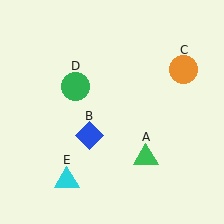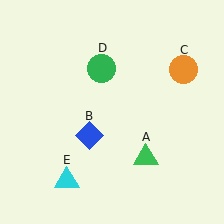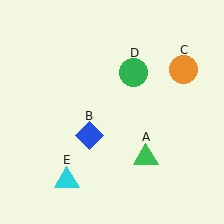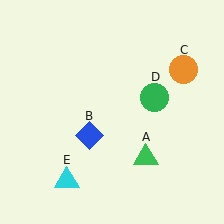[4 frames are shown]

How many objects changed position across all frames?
1 object changed position: green circle (object D).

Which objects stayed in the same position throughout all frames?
Green triangle (object A) and blue diamond (object B) and orange circle (object C) and cyan triangle (object E) remained stationary.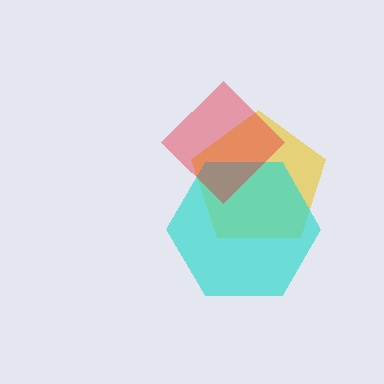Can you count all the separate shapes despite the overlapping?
Yes, there are 3 separate shapes.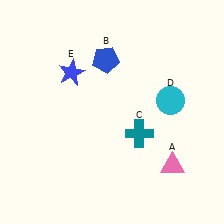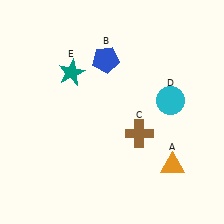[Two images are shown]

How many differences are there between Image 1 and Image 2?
There are 3 differences between the two images.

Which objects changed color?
A changed from pink to orange. C changed from teal to brown. E changed from blue to teal.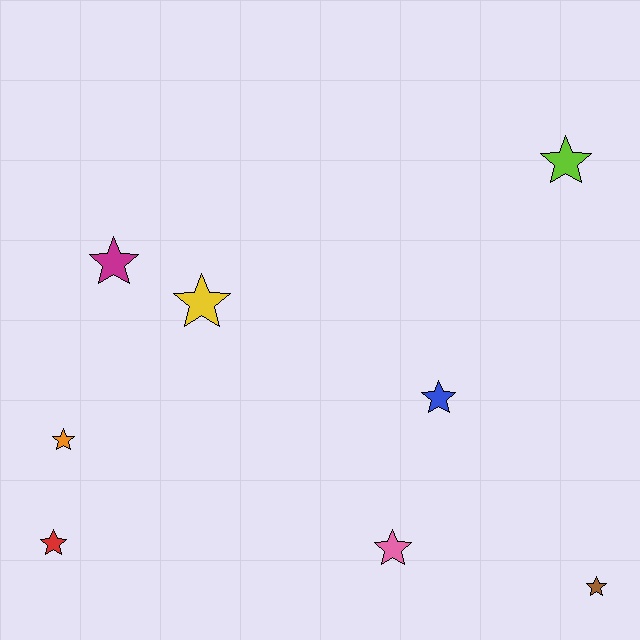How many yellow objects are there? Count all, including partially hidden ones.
There is 1 yellow object.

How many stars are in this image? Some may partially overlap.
There are 8 stars.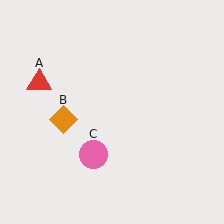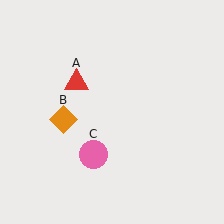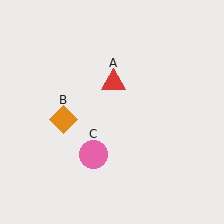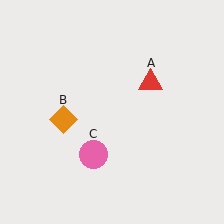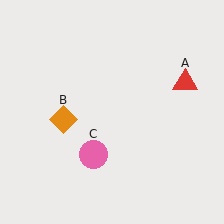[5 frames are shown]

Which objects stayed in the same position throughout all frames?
Orange diamond (object B) and pink circle (object C) remained stationary.